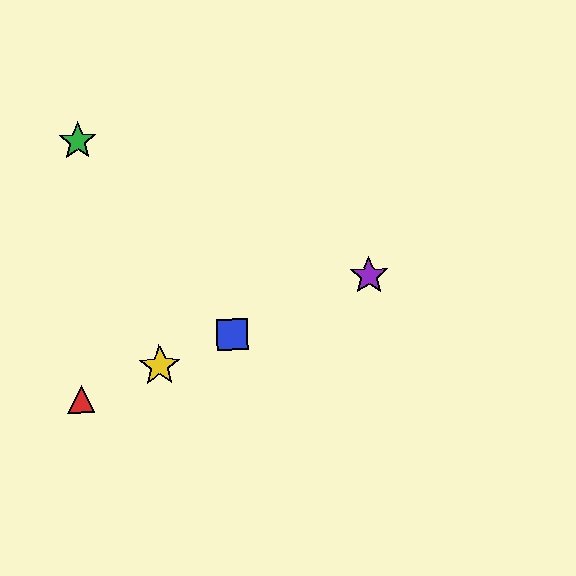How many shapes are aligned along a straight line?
4 shapes (the red triangle, the blue square, the yellow star, the purple star) are aligned along a straight line.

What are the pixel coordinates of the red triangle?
The red triangle is at (81, 400).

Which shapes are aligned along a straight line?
The red triangle, the blue square, the yellow star, the purple star are aligned along a straight line.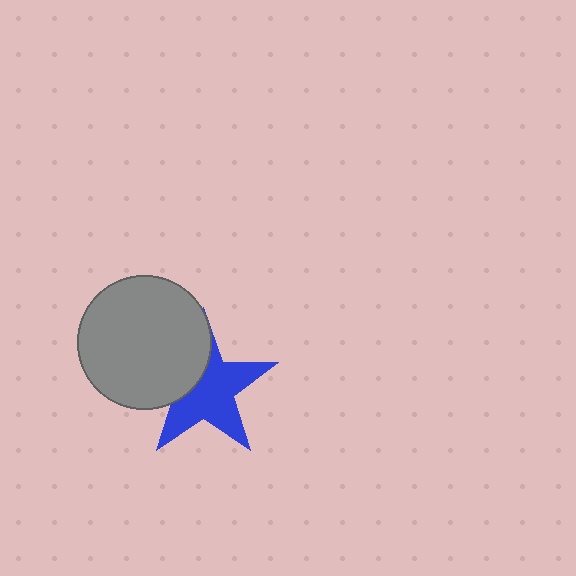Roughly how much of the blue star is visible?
About half of it is visible (roughly 65%).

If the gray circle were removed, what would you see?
You would see the complete blue star.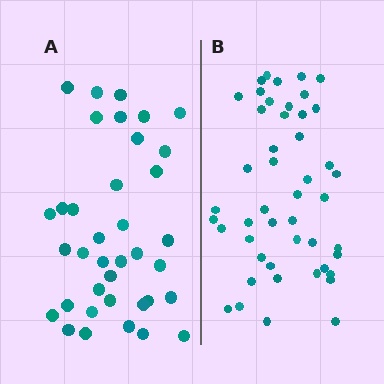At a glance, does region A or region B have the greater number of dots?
Region B (the right region) has more dots.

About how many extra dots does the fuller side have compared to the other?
Region B has roughly 10 or so more dots than region A.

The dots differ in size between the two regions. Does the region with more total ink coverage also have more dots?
No. Region A has more total ink coverage because its dots are larger, but region B actually contains more individual dots. Total area can be misleading — the number of items is what matters here.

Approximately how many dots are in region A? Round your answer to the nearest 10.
About 40 dots. (The exact count is 37, which rounds to 40.)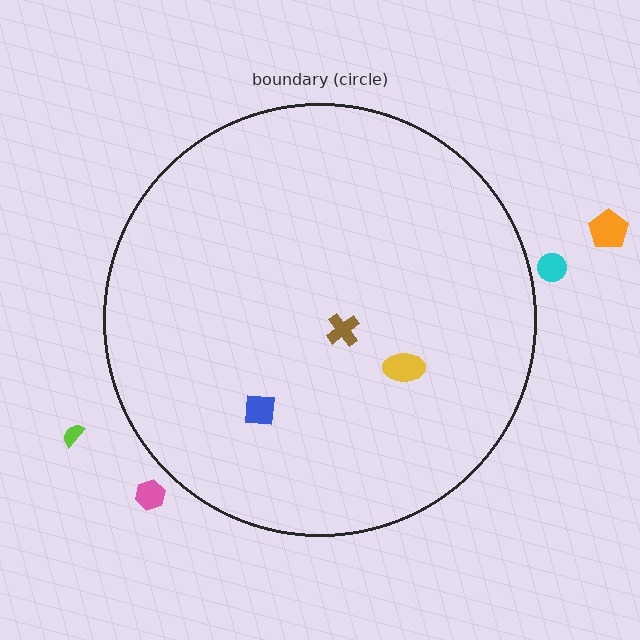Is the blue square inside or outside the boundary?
Inside.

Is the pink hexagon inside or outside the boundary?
Outside.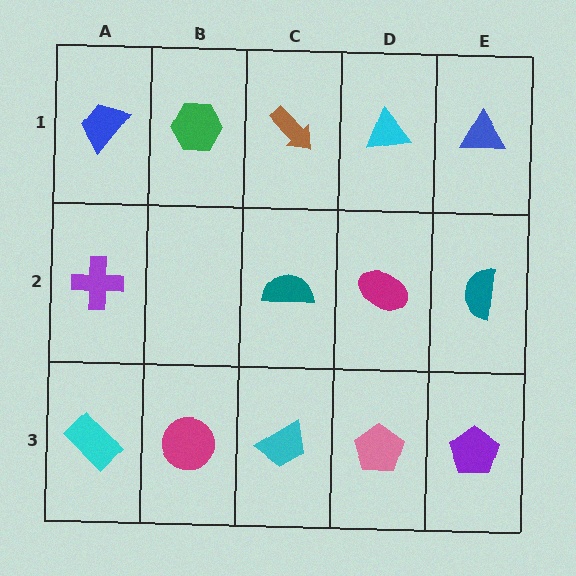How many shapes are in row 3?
5 shapes.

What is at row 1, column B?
A green hexagon.